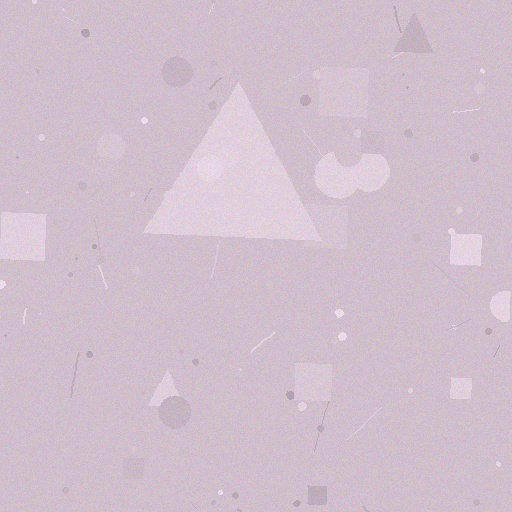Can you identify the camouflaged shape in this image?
The camouflaged shape is a triangle.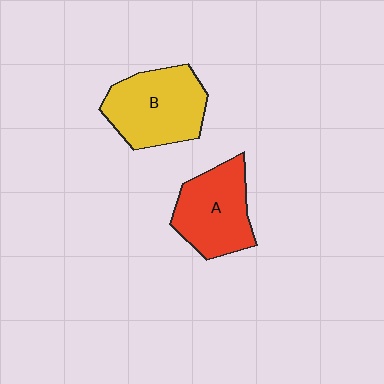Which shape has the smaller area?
Shape A (red).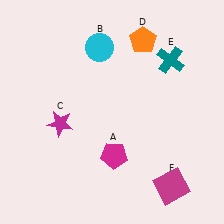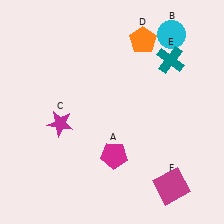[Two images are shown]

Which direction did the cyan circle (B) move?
The cyan circle (B) moved right.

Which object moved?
The cyan circle (B) moved right.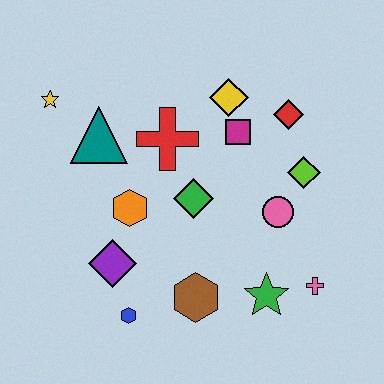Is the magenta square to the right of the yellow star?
Yes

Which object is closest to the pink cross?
The green star is closest to the pink cross.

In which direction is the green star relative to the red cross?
The green star is below the red cross.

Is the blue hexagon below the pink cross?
Yes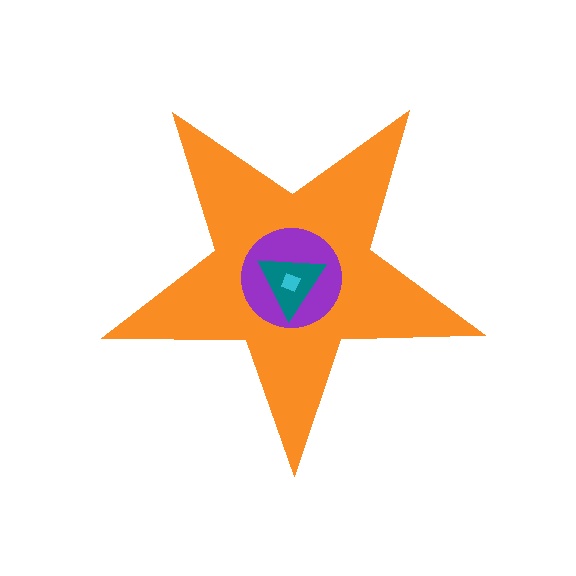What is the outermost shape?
The orange star.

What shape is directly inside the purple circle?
The teal triangle.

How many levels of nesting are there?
4.